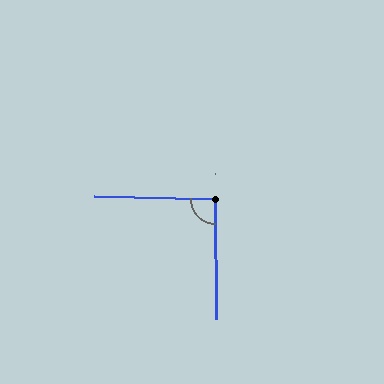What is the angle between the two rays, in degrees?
Approximately 92 degrees.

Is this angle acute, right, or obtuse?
It is approximately a right angle.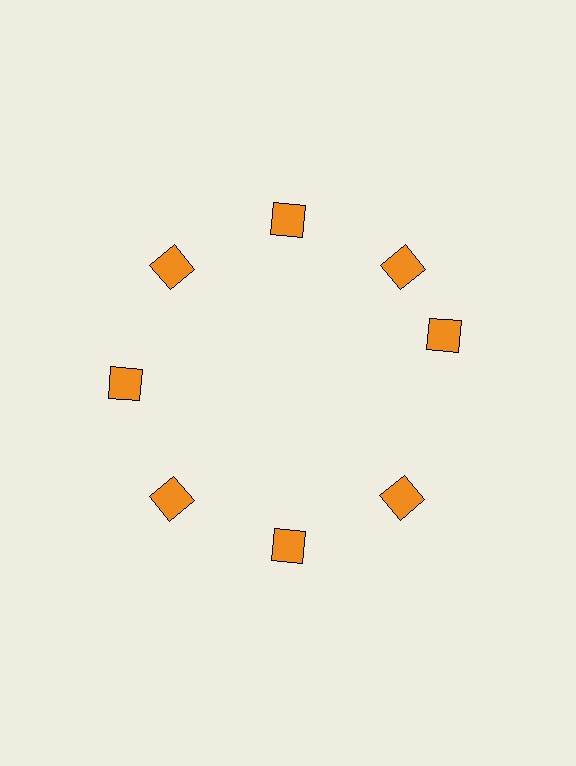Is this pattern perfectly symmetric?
No. The 8 orange diamonds are arranged in a ring, but one element near the 3 o'clock position is rotated out of alignment along the ring, breaking the 8-fold rotational symmetry.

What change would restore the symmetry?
The symmetry would be restored by rotating it back into even spacing with its neighbors so that all 8 diamonds sit at equal angles and equal distance from the center.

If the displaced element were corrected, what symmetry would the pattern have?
It would have 8-fold rotational symmetry — the pattern would map onto itself every 45 degrees.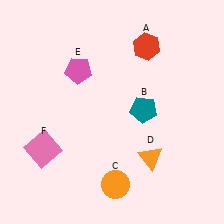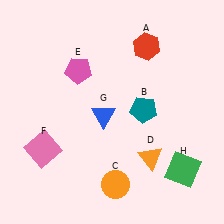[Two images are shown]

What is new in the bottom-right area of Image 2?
A green square (H) was added in the bottom-right area of Image 2.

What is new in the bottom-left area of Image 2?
A blue triangle (G) was added in the bottom-left area of Image 2.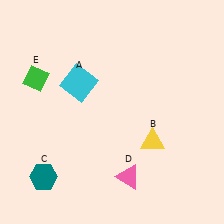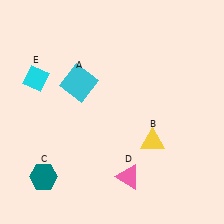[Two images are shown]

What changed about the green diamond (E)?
In Image 1, E is green. In Image 2, it changed to cyan.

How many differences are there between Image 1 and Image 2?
There is 1 difference between the two images.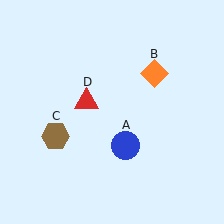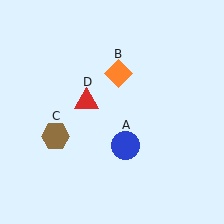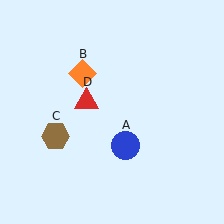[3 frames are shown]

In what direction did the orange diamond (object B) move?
The orange diamond (object B) moved left.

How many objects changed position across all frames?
1 object changed position: orange diamond (object B).